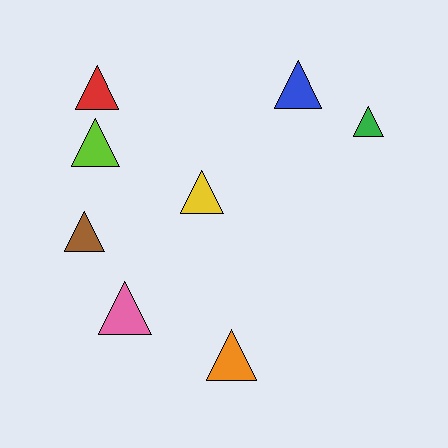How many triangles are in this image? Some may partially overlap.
There are 8 triangles.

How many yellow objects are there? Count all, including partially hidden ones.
There is 1 yellow object.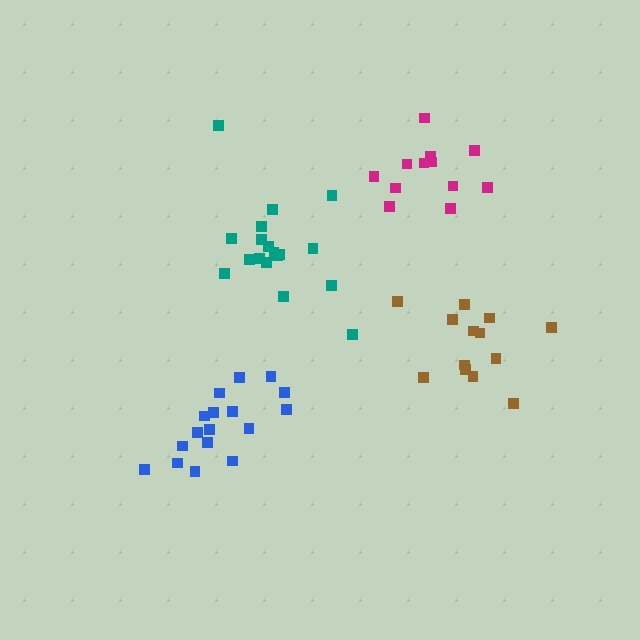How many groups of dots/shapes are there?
There are 4 groups.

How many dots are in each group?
Group 1: 17 dots, Group 2: 12 dots, Group 3: 13 dots, Group 4: 18 dots (60 total).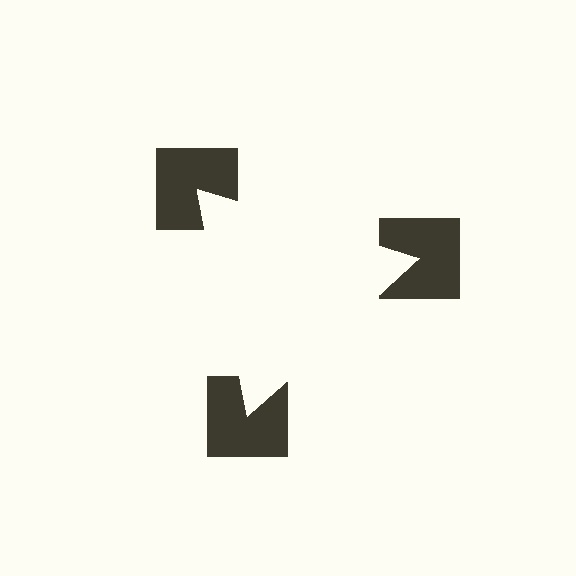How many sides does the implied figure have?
3 sides.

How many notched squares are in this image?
There are 3 — one at each vertex of the illusory triangle.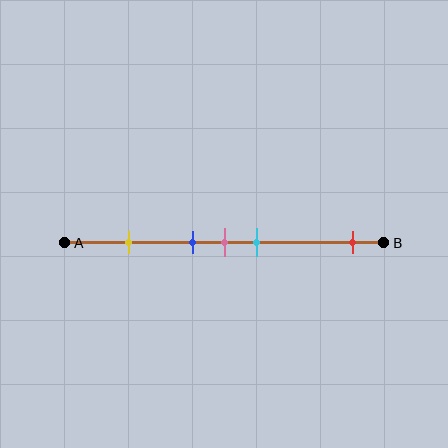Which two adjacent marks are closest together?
The blue and pink marks are the closest adjacent pair.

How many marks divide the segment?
There are 5 marks dividing the segment.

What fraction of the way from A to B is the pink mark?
The pink mark is approximately 50% (0.5) of the way from A to B.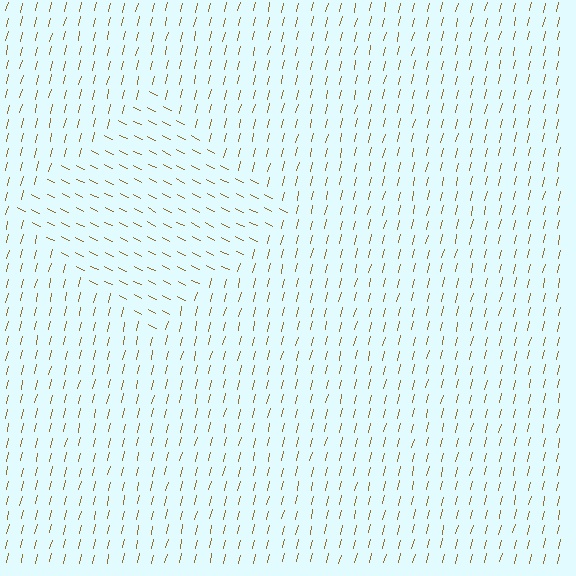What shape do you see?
I see a diamond.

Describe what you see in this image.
The image is filled with small brown line segments. A diamond region in the image has lines oriented differently from the surrounding lines, creating a visible texture boundary.